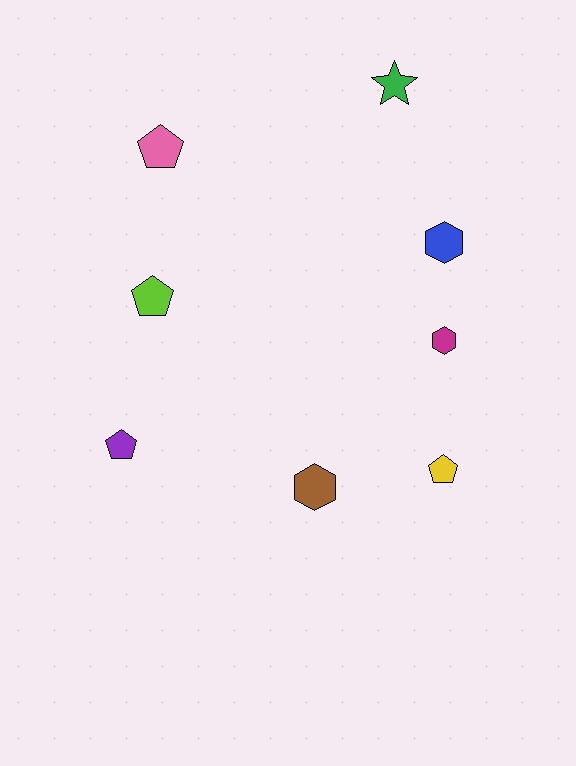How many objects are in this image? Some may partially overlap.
There are 8 objects.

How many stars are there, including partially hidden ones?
There is 1 star.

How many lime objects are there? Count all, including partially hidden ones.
There is 1 lime object.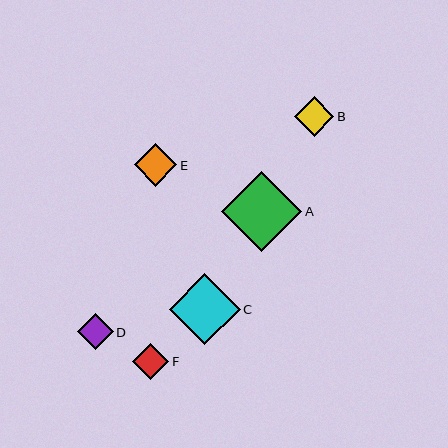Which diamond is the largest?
Diamond A is the largest with a size of approximately 80 pixels.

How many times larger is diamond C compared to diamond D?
Diamond C is approximately 2.0 times the size of diamond D.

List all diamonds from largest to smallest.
From largest to smallest: A, C, E, B, F, D.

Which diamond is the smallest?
Diamond D is the smallest with a size of approximately 35 pixels.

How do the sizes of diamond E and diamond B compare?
Diamond E and diamond B are approximately the same size.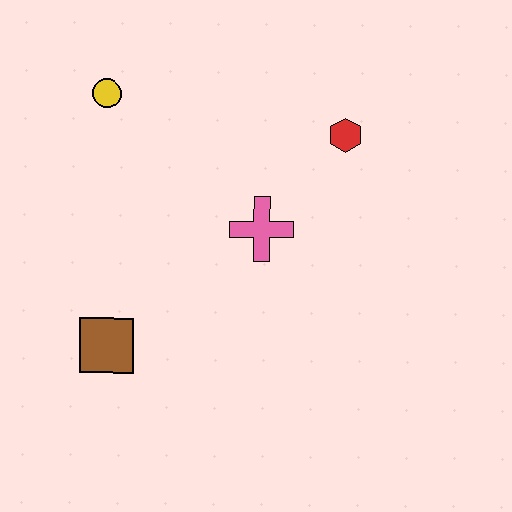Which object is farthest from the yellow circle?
The brown square is farthest from the yellow circle.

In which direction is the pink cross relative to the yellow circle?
The pink cross is to the right of the yellow circle.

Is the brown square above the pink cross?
No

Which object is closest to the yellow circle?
The pink cross is closest to the yellow circle.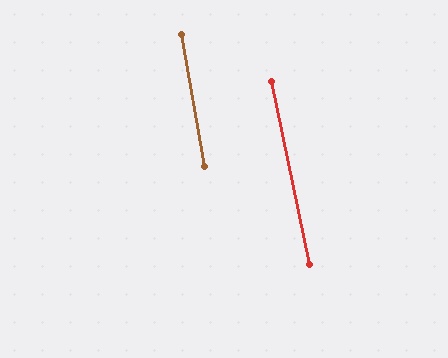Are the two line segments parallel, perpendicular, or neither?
Parallel — their directions differ by only 1.6°.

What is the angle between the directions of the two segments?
Approximately 2 degrees.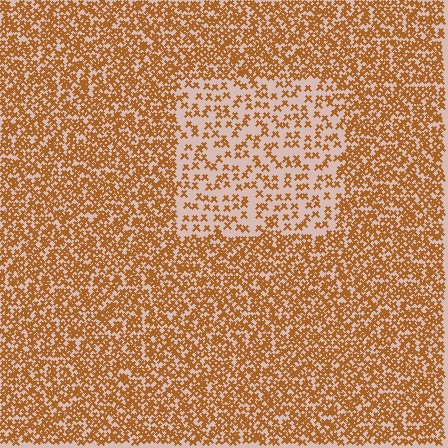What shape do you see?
I see a rectangle.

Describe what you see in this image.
The image contains small brown elements arranged at two different densities. A rectangle-shaped region is visible where the elements are less densely packed than the surrounding area.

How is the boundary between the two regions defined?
The boundary is defined by a change in element density (approximately 2.4x ratio). All elements are the same color, size, and shape.